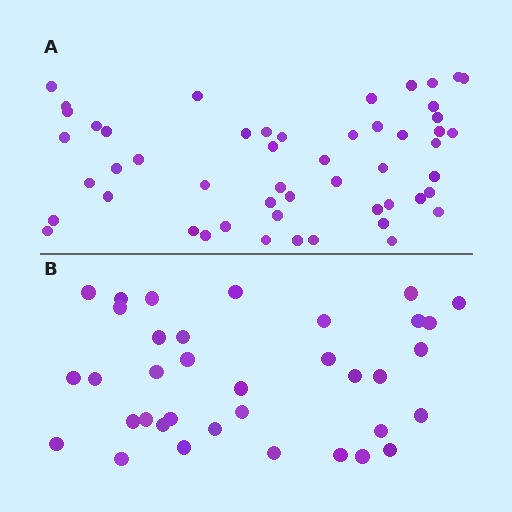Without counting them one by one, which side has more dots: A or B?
Region A (the top region) has more dots.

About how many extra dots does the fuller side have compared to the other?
Region A has approximately 15 more dots than region B.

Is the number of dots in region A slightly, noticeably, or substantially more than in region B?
Region A has noticeably more, but not dramatically so. The ratio is roughly 1.4 to 1.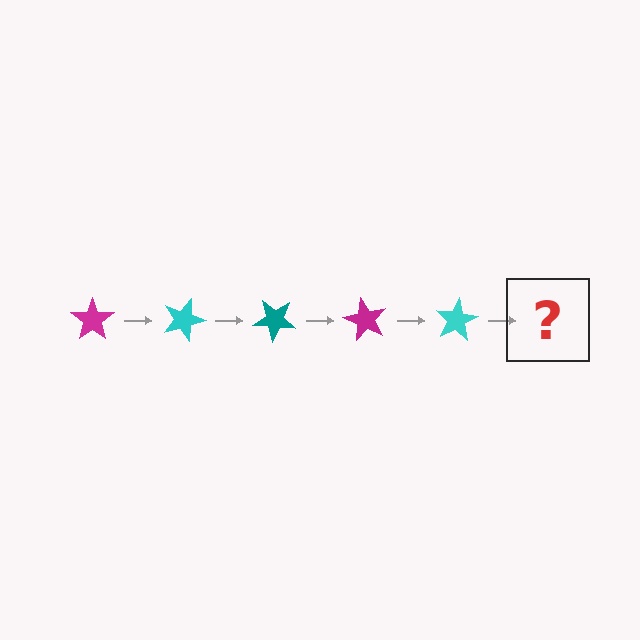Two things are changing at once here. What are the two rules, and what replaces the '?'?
The two rules are that it rotates 20 degrees each step and the color cycles through magenta, cyan, and teal. The '?' should be a teal star, rotated 100 degrees from the start.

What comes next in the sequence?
The next element should be a teal star, rotated 100 degrees from the start.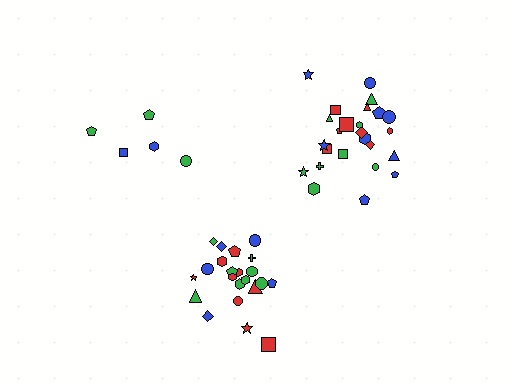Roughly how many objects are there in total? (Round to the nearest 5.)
Roughly 50 objects in total.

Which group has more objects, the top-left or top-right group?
The top-right group.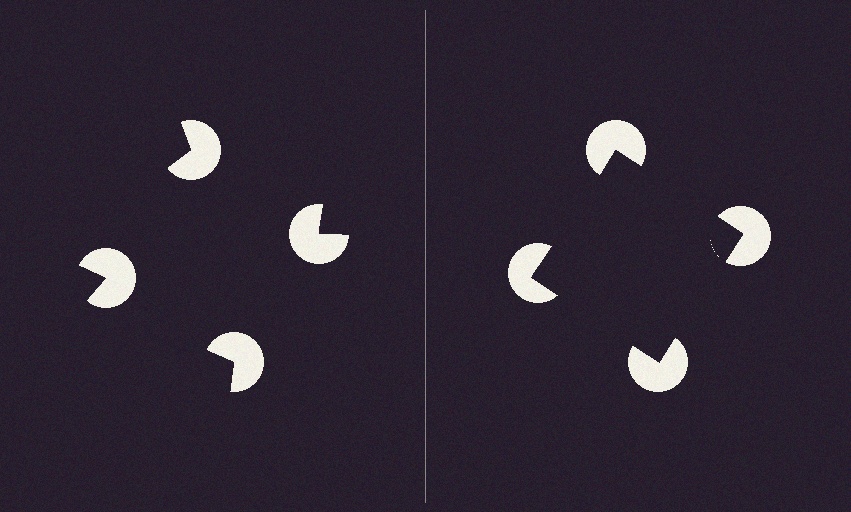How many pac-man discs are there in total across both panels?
8 — 4 on each side.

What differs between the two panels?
The pac-man discs are positioned identically on both sides; only the wedge orientations differ. On the right they align to a square; on the left they are misaligned.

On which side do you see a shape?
An illusory square appears on the right side. On the left side the wedge cuts are rotated, so no coherent shape forms.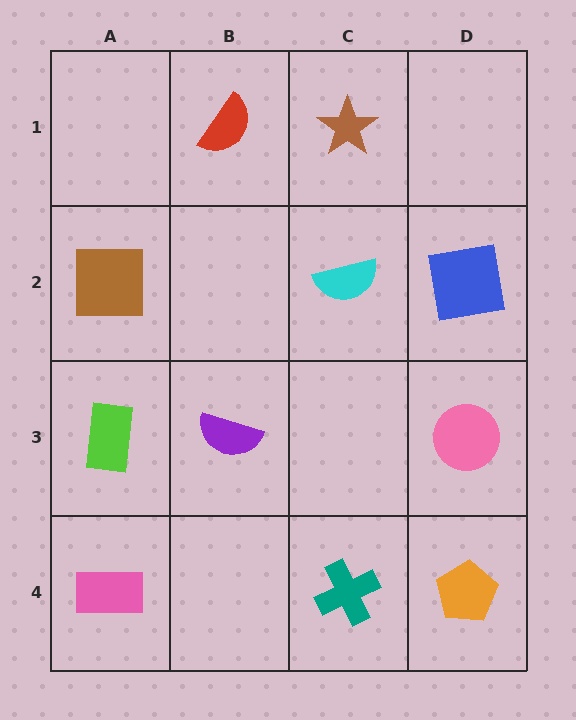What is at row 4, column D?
An orange pentagon.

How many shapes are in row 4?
3 shapes.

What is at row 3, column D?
A pink circle.